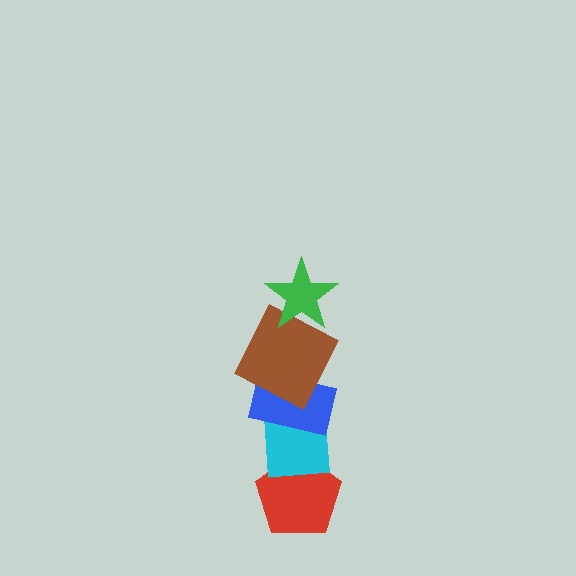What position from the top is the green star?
The green star is 1st from the top.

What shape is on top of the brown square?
The green star is on top of the brown square.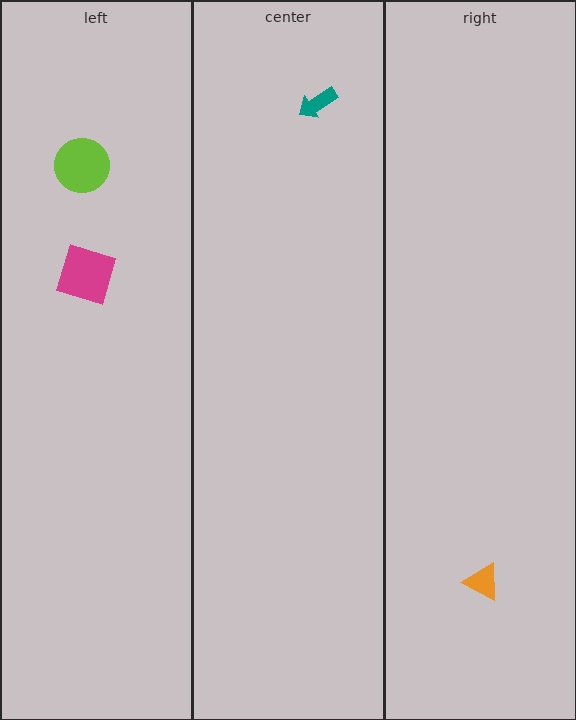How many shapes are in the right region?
1.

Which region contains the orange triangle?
The right region.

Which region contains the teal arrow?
The center region.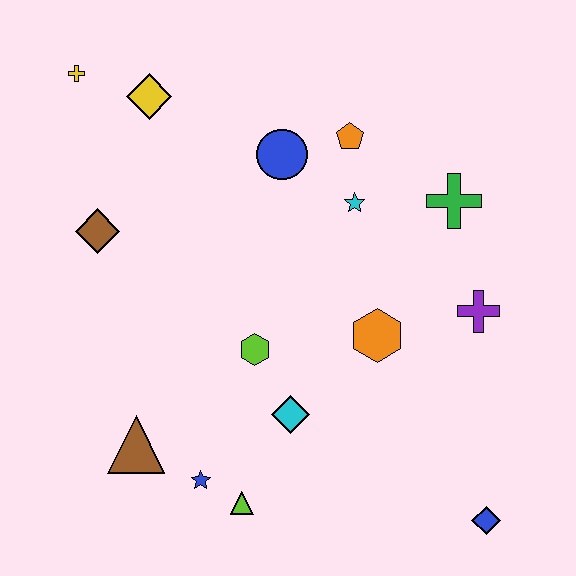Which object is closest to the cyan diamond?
The lime hexagon is closest to the cyan diamond.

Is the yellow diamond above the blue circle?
Yes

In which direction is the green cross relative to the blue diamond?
The green cross is above the blue diamond.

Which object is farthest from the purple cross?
The yellow cross is farthest from the purple cross.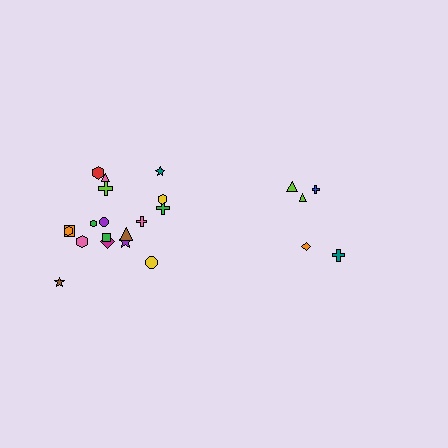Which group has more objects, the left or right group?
The left group.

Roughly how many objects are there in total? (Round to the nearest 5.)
Roughly 25 objects in total.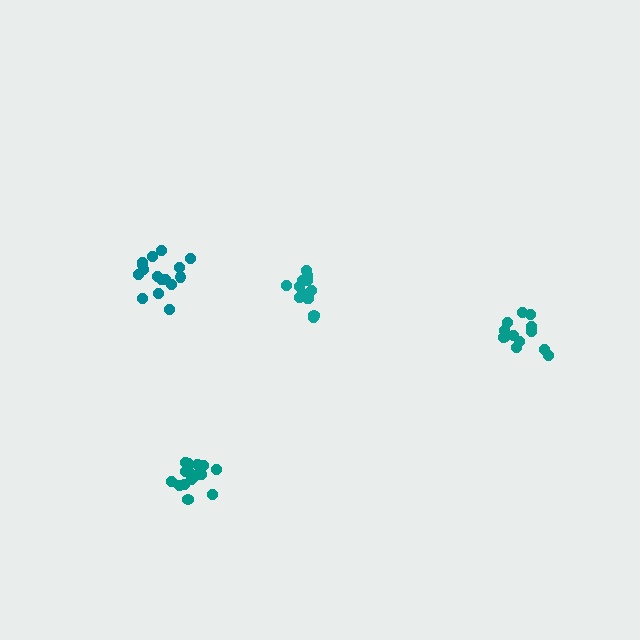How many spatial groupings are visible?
There are 4 spatial groupings.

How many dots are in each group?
Group 1: 14 dots, Group 2: 13 dots, Group 3: 15 dots, Group 4: 16 dots (58 total).